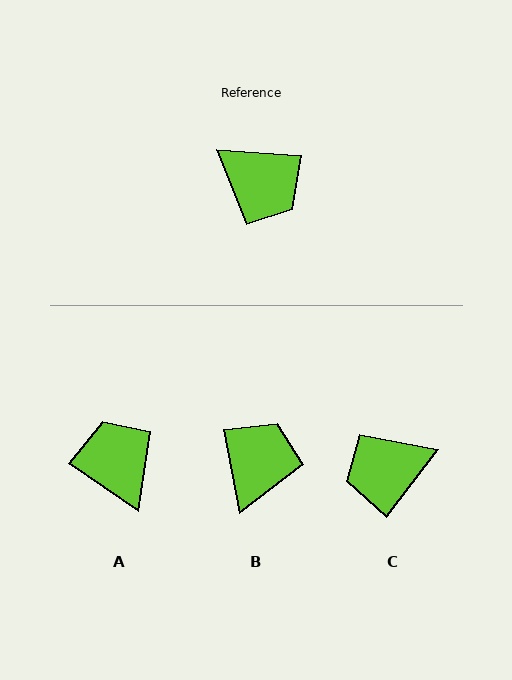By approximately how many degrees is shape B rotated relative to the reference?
Approximately 105 degrees counter-clockwise.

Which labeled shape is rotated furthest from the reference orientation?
A, about 150 degrees away.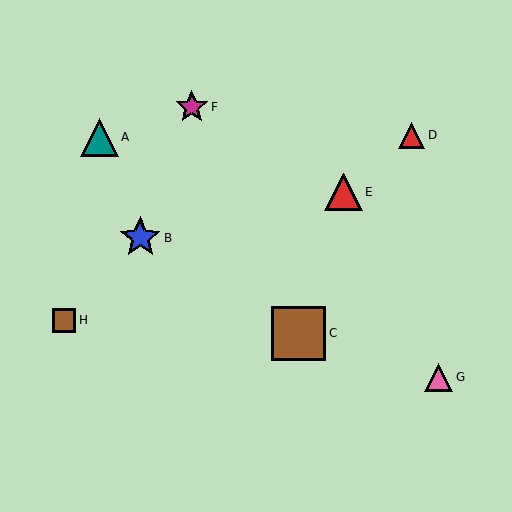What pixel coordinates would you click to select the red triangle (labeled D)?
Click at (412, 135) to select the red triangle D.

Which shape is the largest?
The brown square (labeled C) is the largest.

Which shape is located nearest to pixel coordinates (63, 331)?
The brown square (labeled H) at (64, 320) is nearest to that location.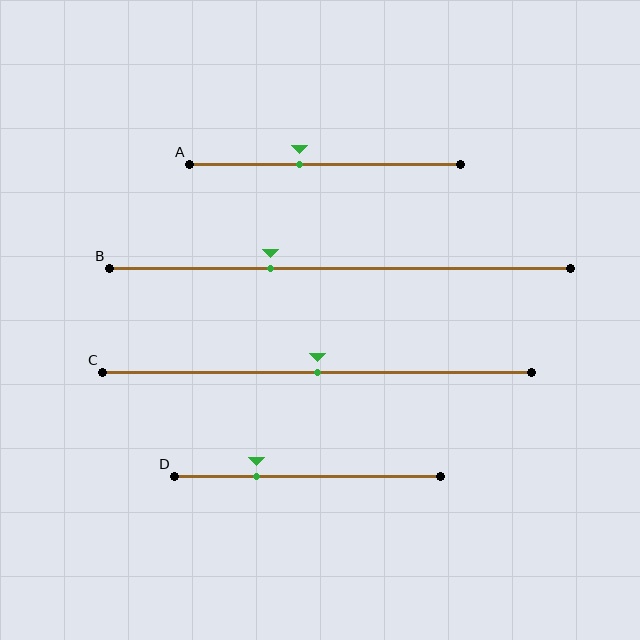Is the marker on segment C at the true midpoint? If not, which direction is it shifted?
Yes, the marker on segment C is at the true midpoint.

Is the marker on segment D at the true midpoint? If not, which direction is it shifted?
No, the marker on segment D is shifted to the left by about 19% of the segment length.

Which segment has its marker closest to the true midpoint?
Segment C has its marker closest to the true midpoint.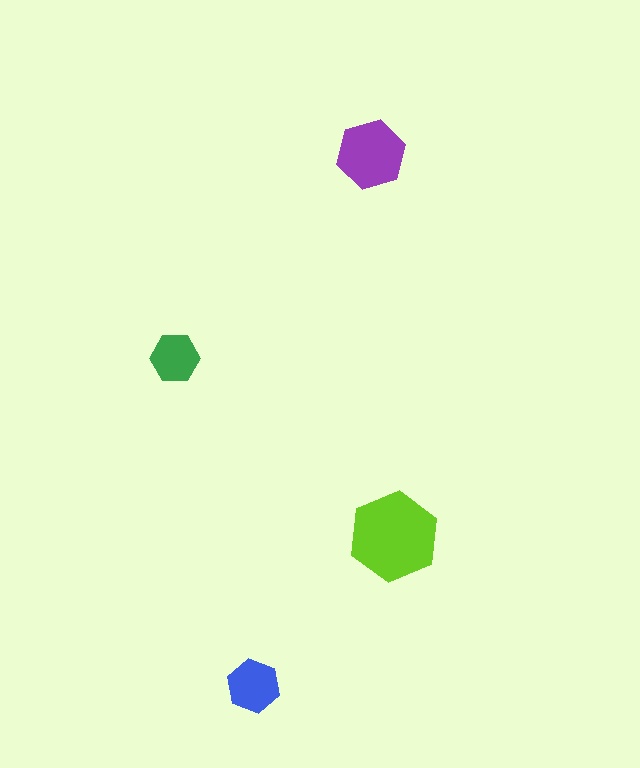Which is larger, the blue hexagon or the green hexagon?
The blue one.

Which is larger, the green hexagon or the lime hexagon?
The lime one.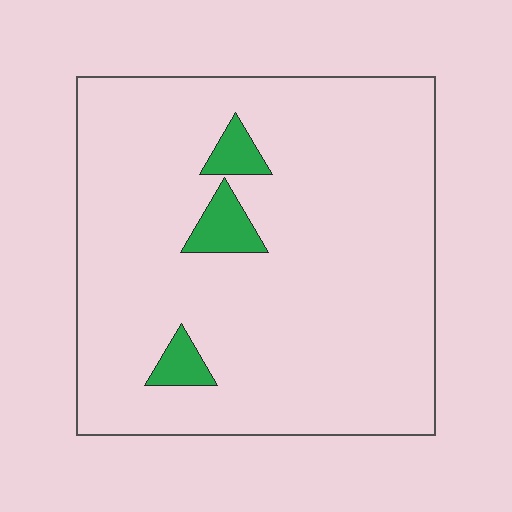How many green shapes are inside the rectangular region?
3.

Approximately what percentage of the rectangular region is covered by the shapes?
Approximately 5%.